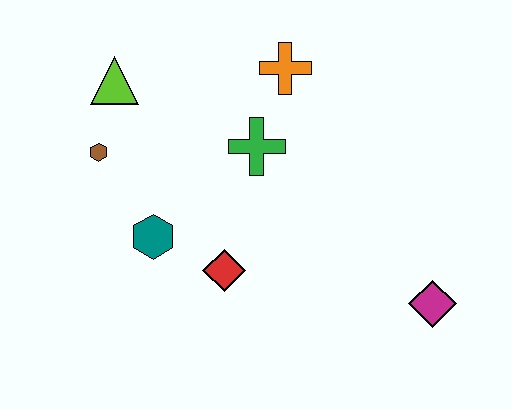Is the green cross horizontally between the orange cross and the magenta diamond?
No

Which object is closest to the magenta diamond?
The red diamond is closest to the magenta diamond.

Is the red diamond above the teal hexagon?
No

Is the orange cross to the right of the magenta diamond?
No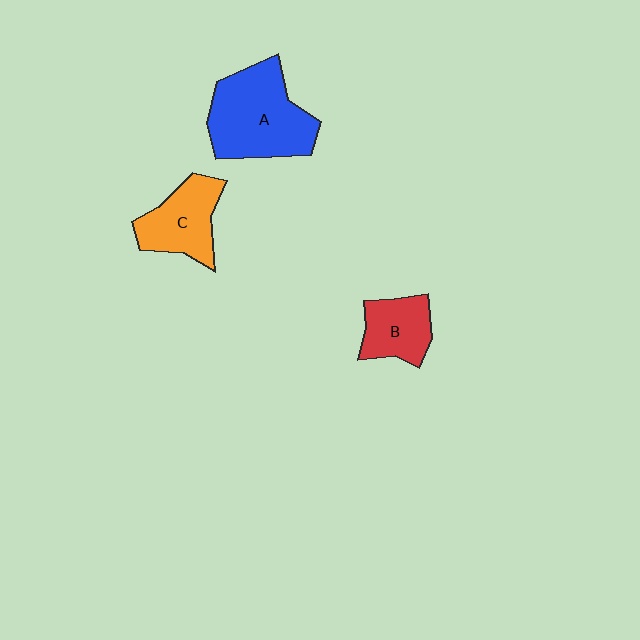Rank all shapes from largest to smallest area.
From largest to smallest: A (blue), C (orange), B (red).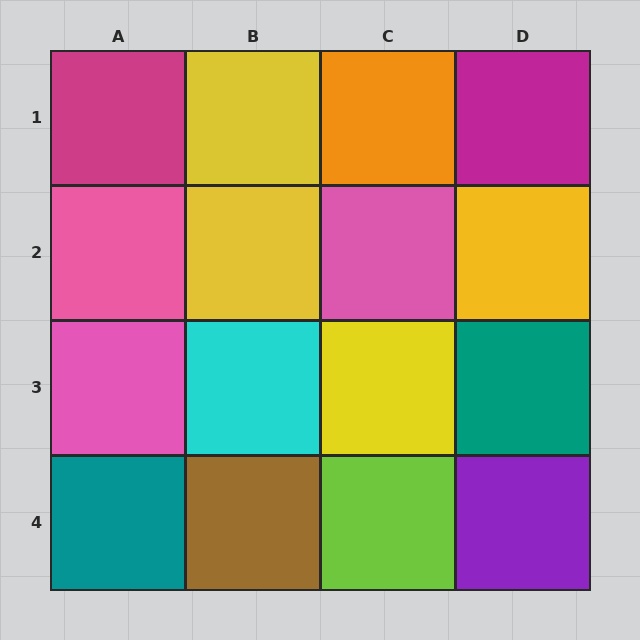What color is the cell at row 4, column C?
Lime.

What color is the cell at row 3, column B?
Cyan.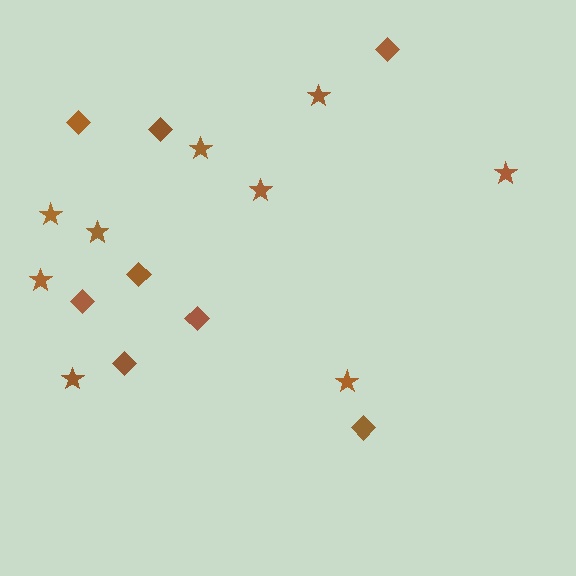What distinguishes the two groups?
There are 2 groups: one group of stars (9) and one group of diamonds (8).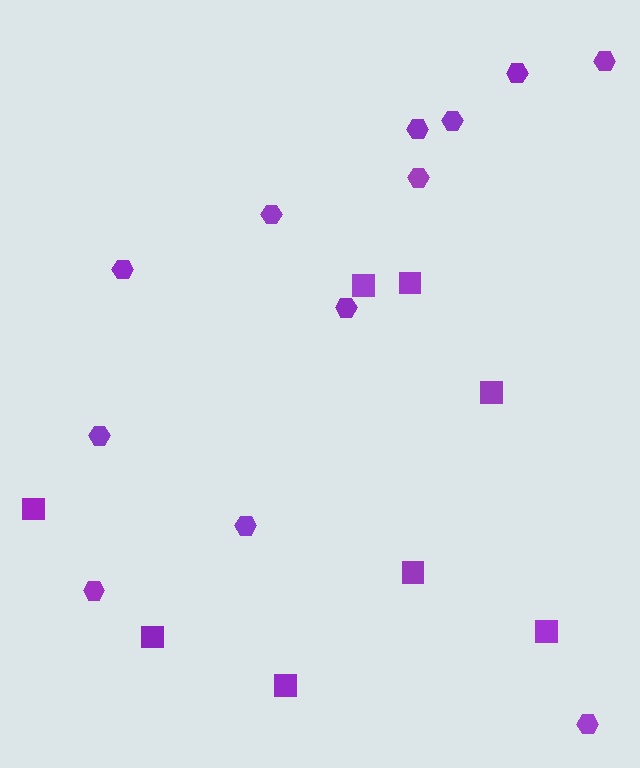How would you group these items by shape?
There are 2 groups: one group of squares (8) and one group of hexagons (12).